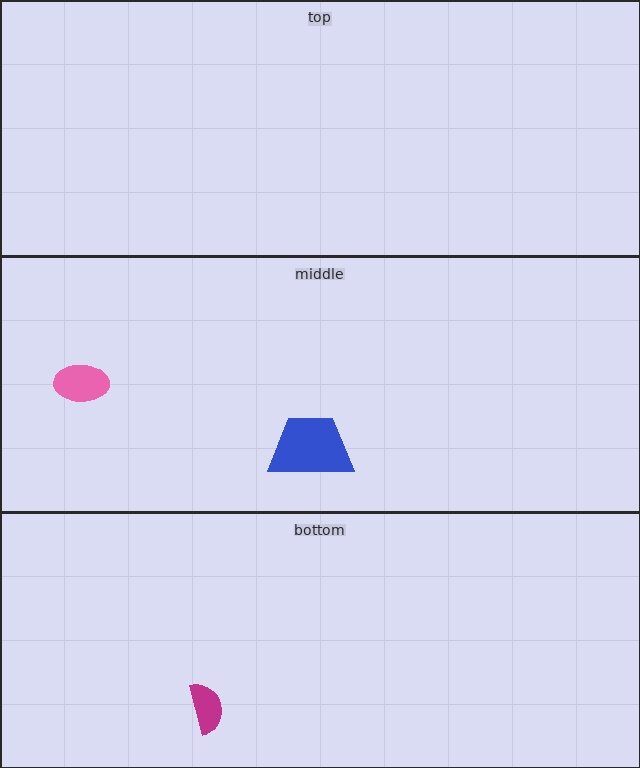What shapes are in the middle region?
The pink ellipse, the blue trapezoid.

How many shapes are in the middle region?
2.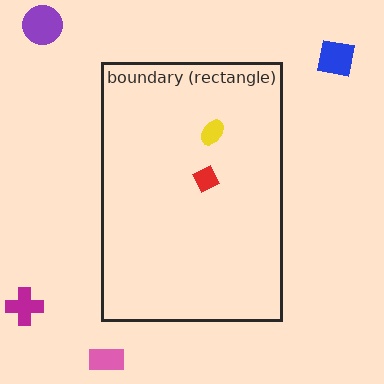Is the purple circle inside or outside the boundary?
Outside.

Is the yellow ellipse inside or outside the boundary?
Inside.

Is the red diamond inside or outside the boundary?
Inside.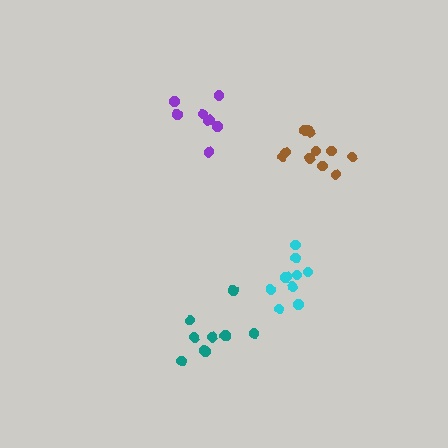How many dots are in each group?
Group 1: 8 dots, Group 2: 10 dots, Group 3: 11 dots, Group 4: 10 dots (39 total).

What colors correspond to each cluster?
The clusters are colored: purple, cyan, brown, teal.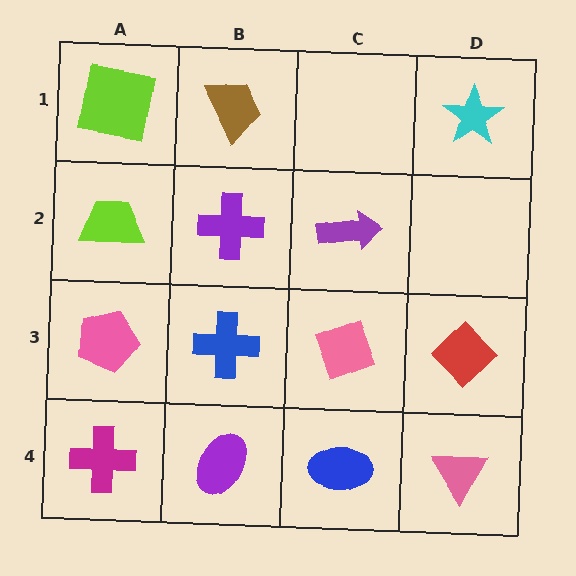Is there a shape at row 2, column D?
No, that cell is empty.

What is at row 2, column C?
A purple arrow.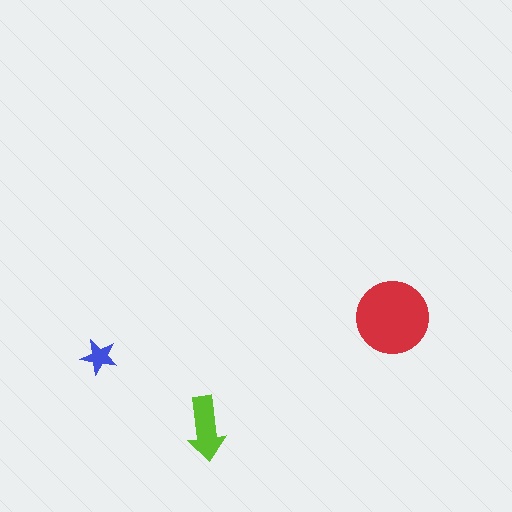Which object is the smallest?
The blue star.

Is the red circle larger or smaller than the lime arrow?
Larger.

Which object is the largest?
The red circle.